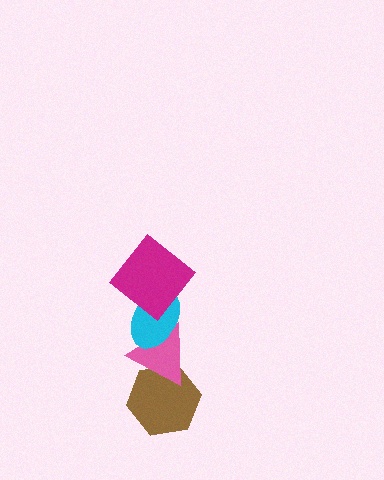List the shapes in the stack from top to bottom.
From top to bottom: the magenta diamond, the cyan ellipse, the pink triangle, the brown hexagon.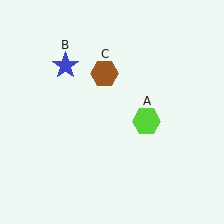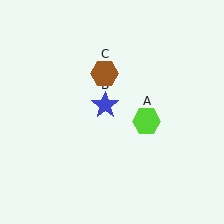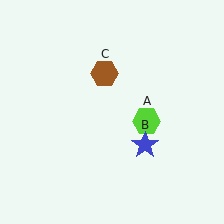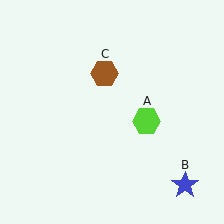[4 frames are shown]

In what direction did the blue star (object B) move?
The blue star (object B) moved down and to the right.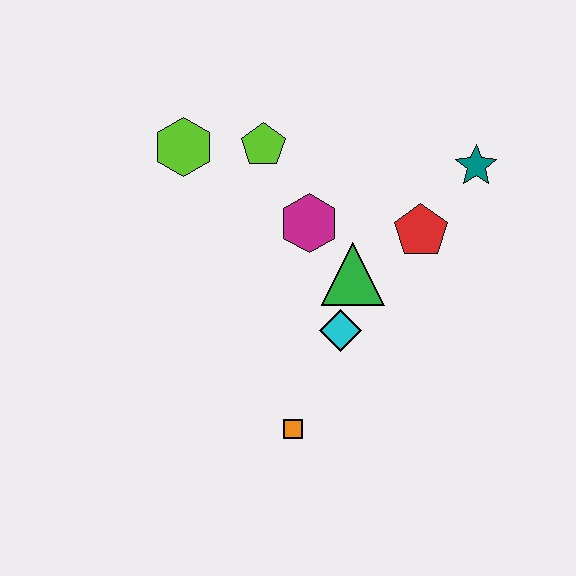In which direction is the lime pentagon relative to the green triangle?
The lime pentagon is above the green triangle.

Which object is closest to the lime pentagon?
The lime hexagon is closest to the lime pentagon.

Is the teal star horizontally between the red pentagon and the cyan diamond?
No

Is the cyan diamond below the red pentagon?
Yes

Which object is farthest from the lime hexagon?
The orange square is farthest from the lime hexagon.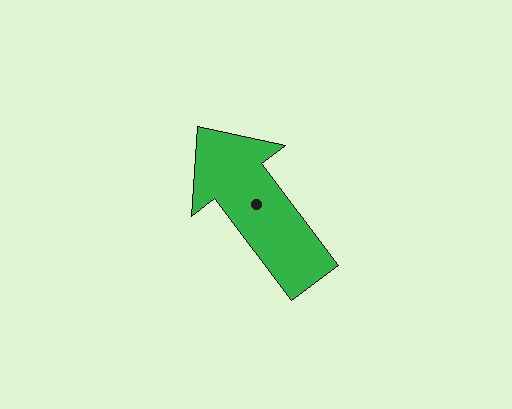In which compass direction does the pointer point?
Northwest.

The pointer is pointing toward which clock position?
Roughly 11 o'clock.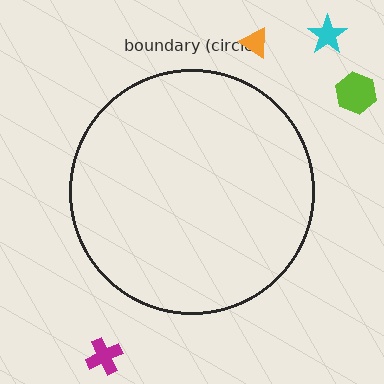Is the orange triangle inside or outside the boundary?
Outside.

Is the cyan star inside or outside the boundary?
Outside.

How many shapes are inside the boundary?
0 inside, 4 outside.